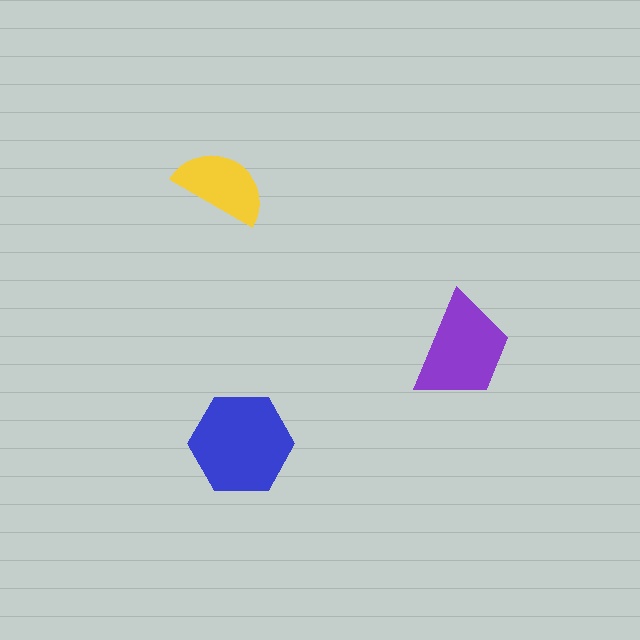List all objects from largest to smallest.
The blue hexagon, the purple trapezoid, the yellow semicircle.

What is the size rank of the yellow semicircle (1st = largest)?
3rd.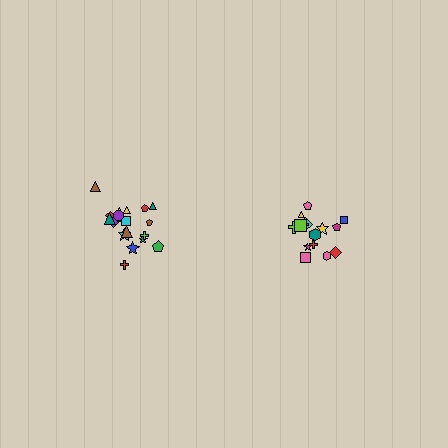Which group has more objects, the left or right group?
The left group.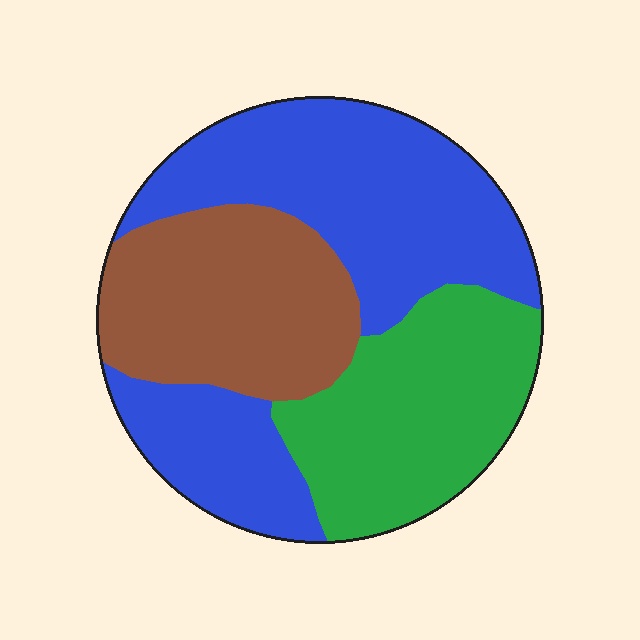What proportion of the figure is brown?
Brown covers around 25% of the figure.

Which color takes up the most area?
Blue, at roughly 45%.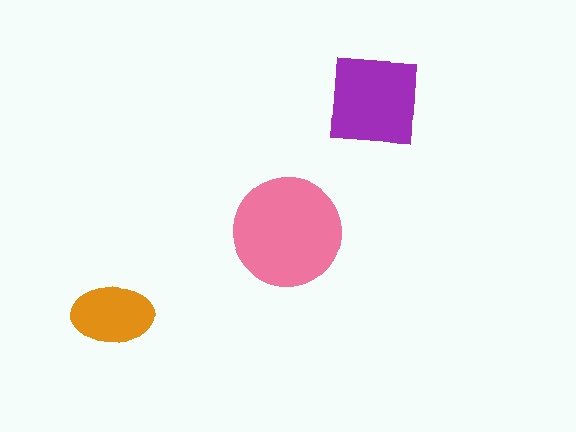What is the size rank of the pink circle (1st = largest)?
1st.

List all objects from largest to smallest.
The pink circle, the purple square, the orange ellipse.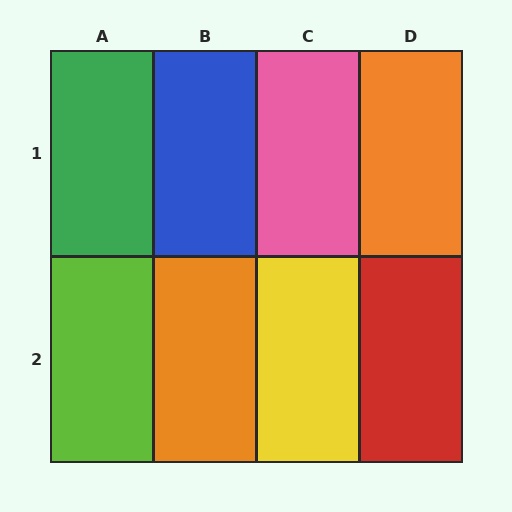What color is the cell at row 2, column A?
Lime.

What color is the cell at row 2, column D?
Red.